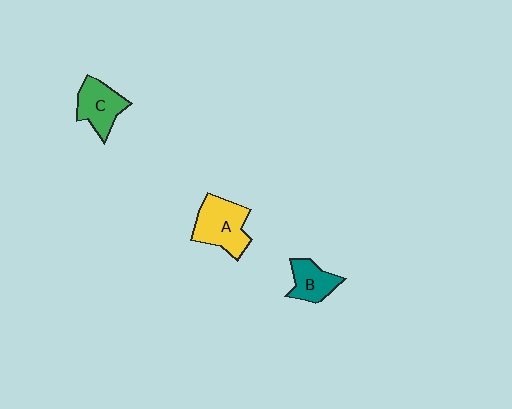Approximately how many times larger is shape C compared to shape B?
Approximately 1.2 times.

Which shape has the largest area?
Shape A (yellow).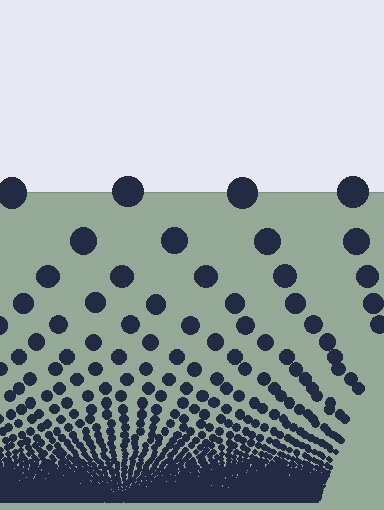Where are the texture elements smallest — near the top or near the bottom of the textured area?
Near the bottom.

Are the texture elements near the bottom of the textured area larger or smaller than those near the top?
Smaller. The gradient is inverted — elements near the bottom are smaller and denser.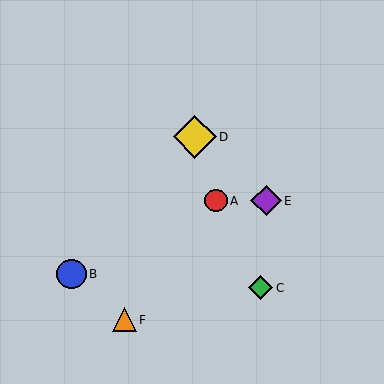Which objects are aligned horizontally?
Objects A, E are aligned horizontally.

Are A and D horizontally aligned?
No, A is at y≈201 and D is at y≈137.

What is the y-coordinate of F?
Object F is at y≈320.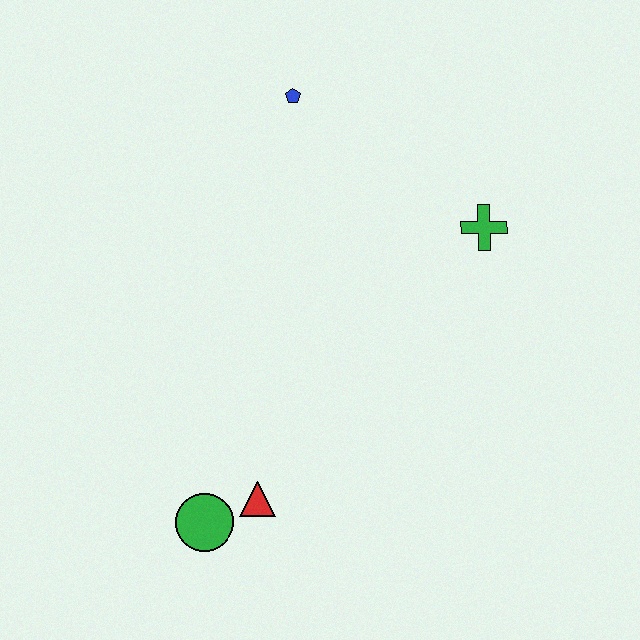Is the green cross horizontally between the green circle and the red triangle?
No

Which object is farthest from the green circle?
The blue pentagon is farthest from the green circle.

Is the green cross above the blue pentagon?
No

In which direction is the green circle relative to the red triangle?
The green circle is to the left of the red triangle.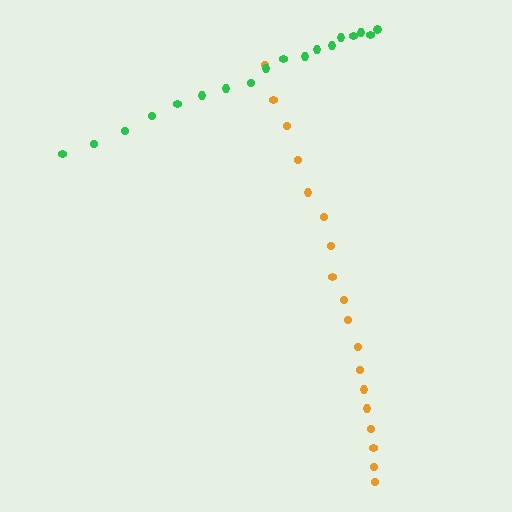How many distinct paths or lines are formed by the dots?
There are 2 distinct paths.